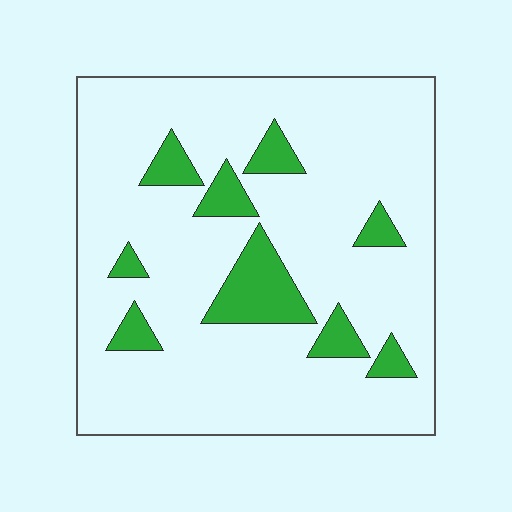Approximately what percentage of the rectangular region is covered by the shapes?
Approximately 15%.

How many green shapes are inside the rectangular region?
9.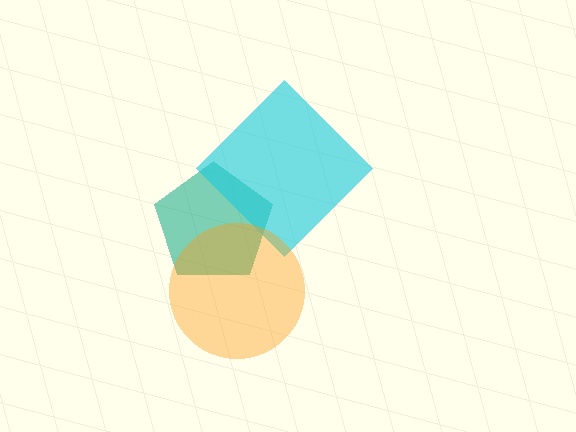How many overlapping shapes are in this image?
There are 3 overlapping shapes in the image.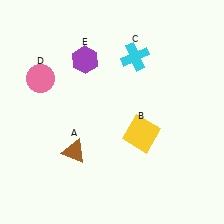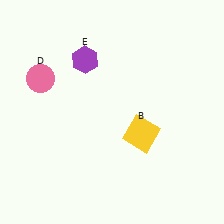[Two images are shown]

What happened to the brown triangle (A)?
The brown triangle (A) was removed in Image 2. It was in the bottom-left area of Image 1.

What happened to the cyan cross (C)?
The cyan cross (C) was removed in Image 2. It was in the top-right area of Image 1.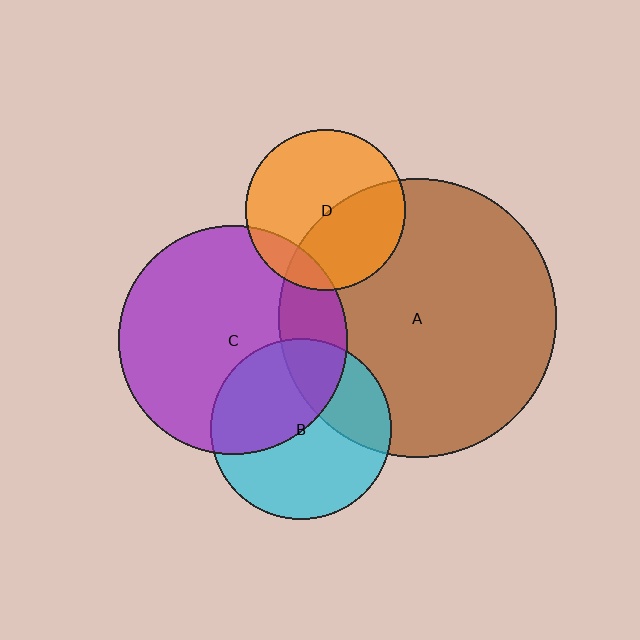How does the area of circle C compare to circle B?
Approximately 1.6 times.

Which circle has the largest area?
Circle A (brown).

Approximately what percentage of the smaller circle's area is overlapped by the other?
Approximately 30%.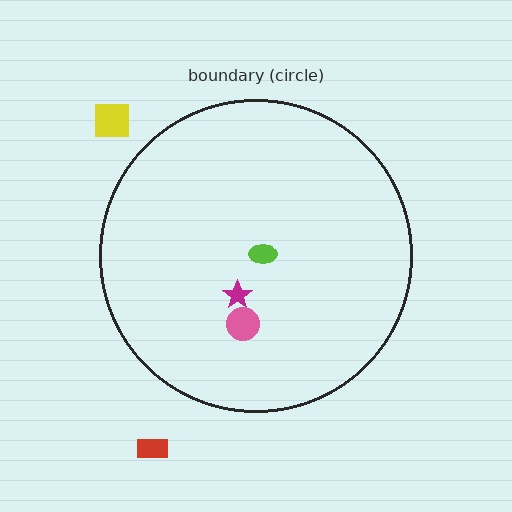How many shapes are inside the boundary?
3 inside, 2 outside.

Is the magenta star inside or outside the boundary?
Inside.